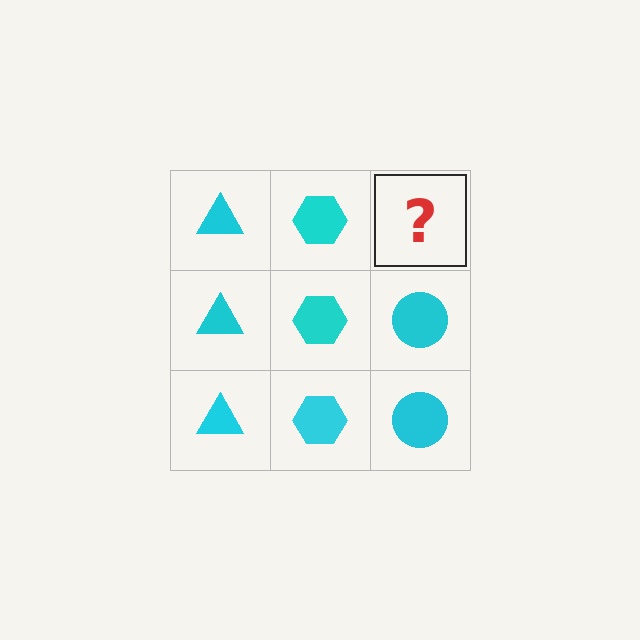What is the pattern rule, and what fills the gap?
The rule is that each column has a consistent shape. The gap should be filled with a cyan circle.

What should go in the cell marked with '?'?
The missing cell should contain a cyan circle.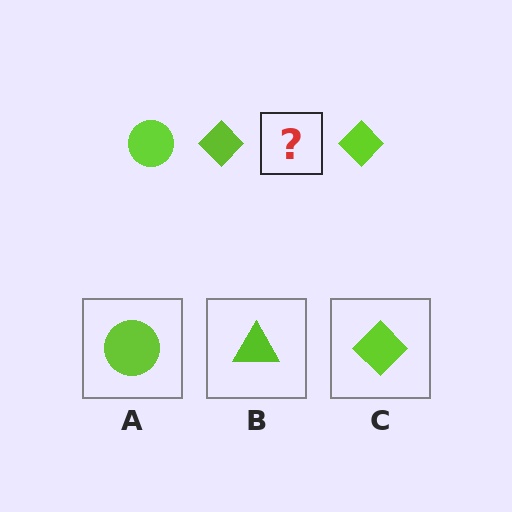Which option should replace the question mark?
Option A.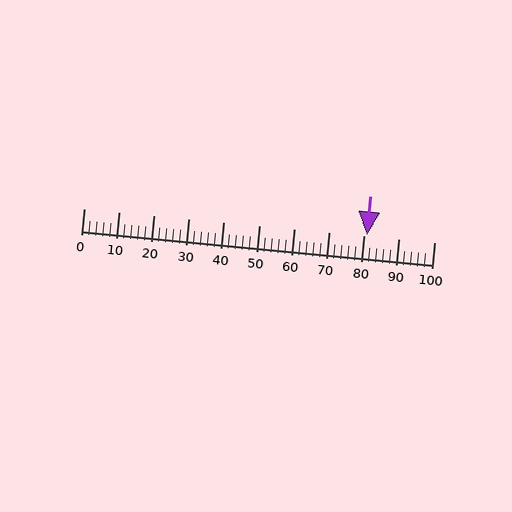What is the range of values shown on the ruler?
The ruler shows values from 0 to 100.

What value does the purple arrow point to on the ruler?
The purple arrow points to approximately 81.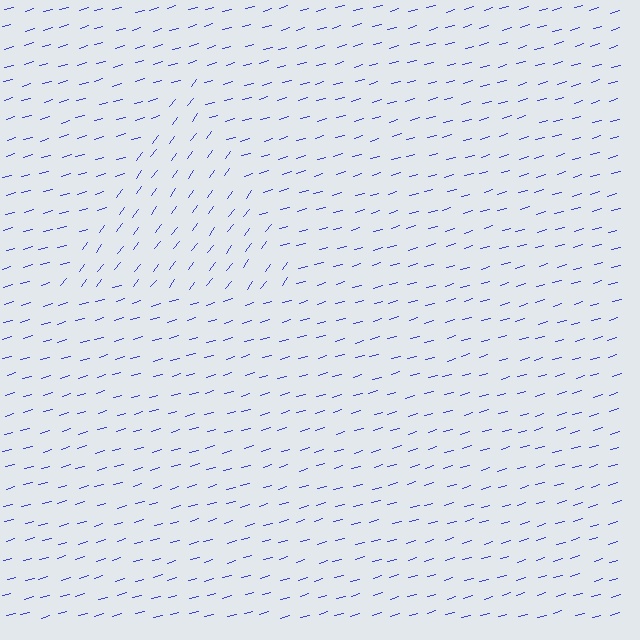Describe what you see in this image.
The image is filled with small blue line segments. A triangle region in the image has lines oriented differently from the surrounding lines, creating a visible texture boundary.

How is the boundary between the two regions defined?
The boundary is defined purely by a change in line orientation (approximately 37 degrees difference). All lines are the same color and thickness.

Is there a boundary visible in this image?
Yes, there is a texture boundary formed by a change in line orientation.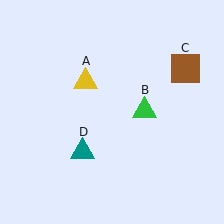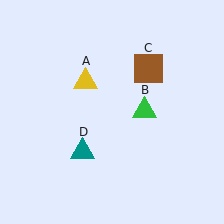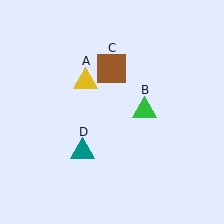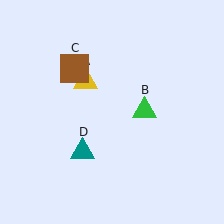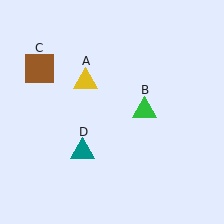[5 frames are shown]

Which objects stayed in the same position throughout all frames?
Yellow triangle (object A) and green triangle (object B) and teal triangle (object D) remained stationary.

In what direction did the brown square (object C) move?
The brown square (object C) moved left.